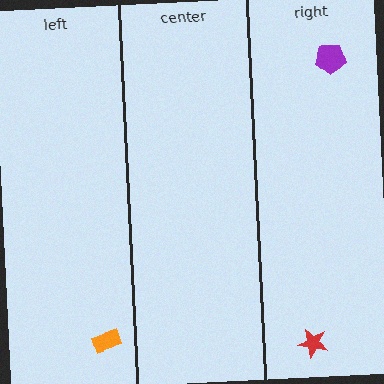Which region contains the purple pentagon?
The right region.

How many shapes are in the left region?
1.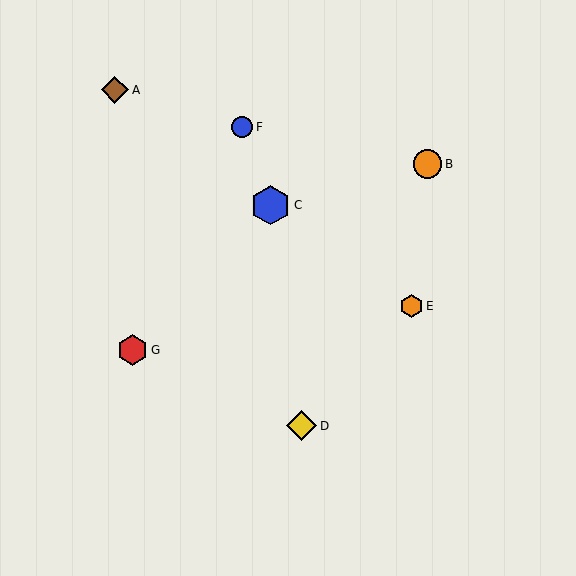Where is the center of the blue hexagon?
The center of the blue hexagon is at (271, 205).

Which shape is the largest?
The blue hexagon (labeled C) is the largest.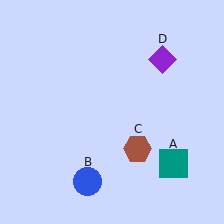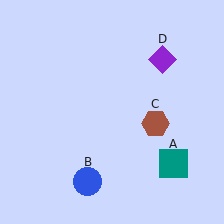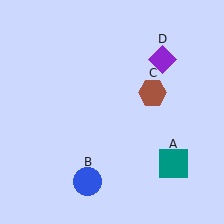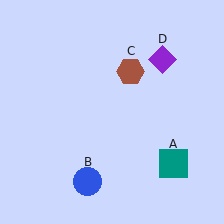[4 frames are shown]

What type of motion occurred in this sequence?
The brown hexagon (object C) rotated counterclockwise around the center of the scene.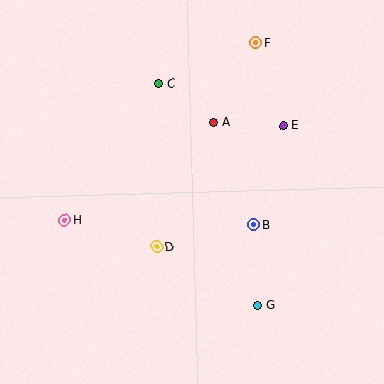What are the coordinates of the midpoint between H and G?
The midpoint between H and G is at (161, 263).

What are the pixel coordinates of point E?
Point E is at (284, 125).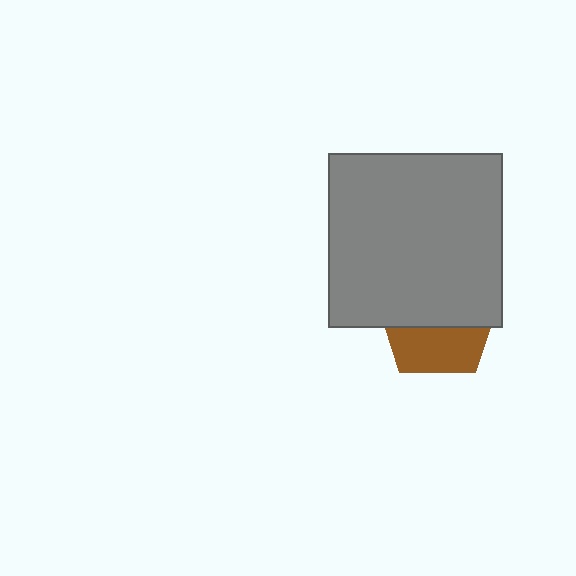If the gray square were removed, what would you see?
You would see the complete brown pentagon.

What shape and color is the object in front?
The object in front is a gray square.